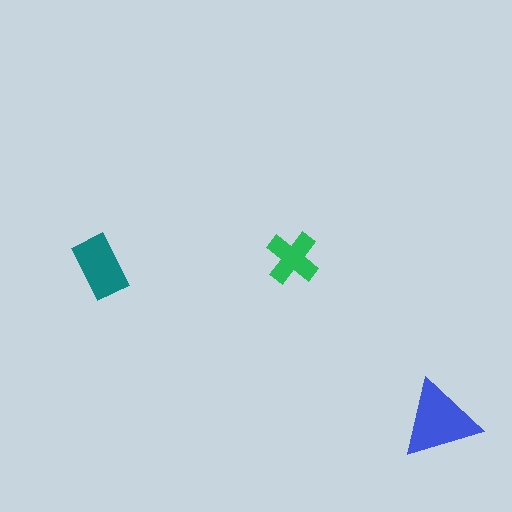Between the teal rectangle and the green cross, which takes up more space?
The teal rectangle.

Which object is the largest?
The blue triangle.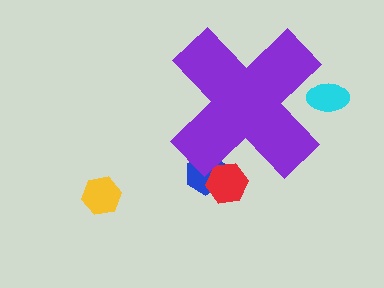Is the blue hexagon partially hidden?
Yes, the blue hexagon is partially hidden behind the purple cross.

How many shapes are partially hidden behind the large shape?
3 shapes are partially hidden.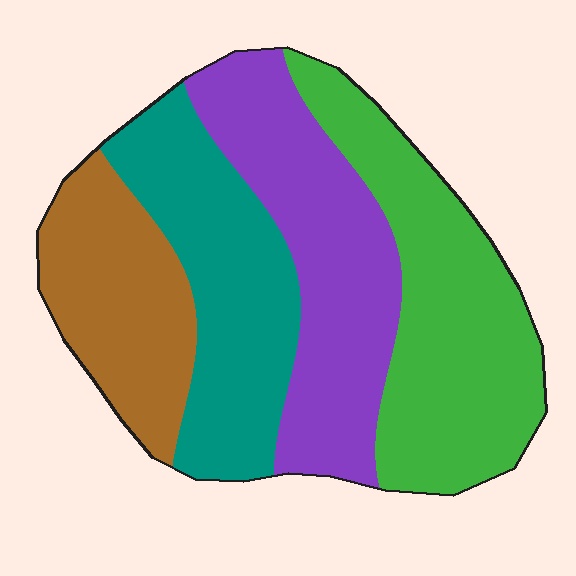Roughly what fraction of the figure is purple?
Purple takes up between a sixth and a third of the figure.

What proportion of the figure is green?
Green takes up about one third (1/3) of the figure.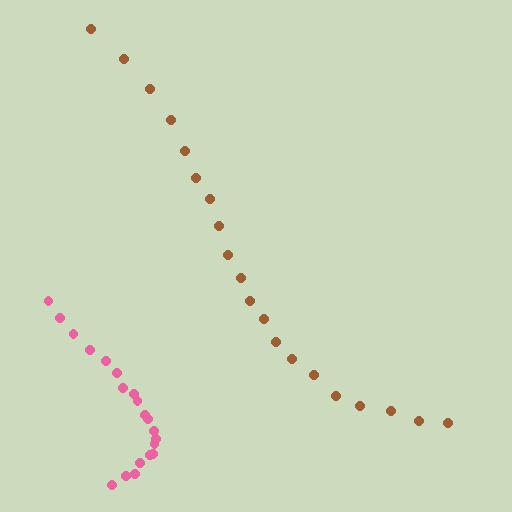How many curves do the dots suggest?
There are 2 distinct paths.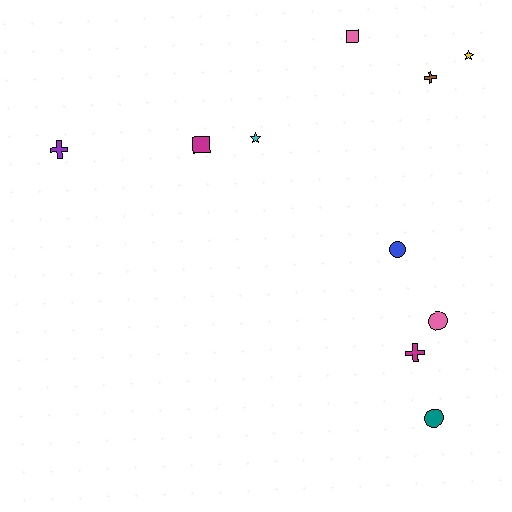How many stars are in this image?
There are 2 stars.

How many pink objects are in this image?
There are 2 pink objects.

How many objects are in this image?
There are 10 objects.